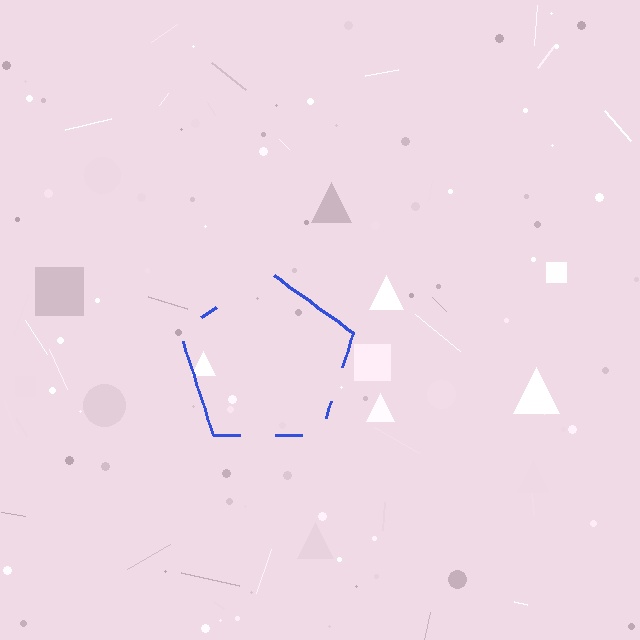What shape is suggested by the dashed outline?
The dashed outline suggests a pentagon.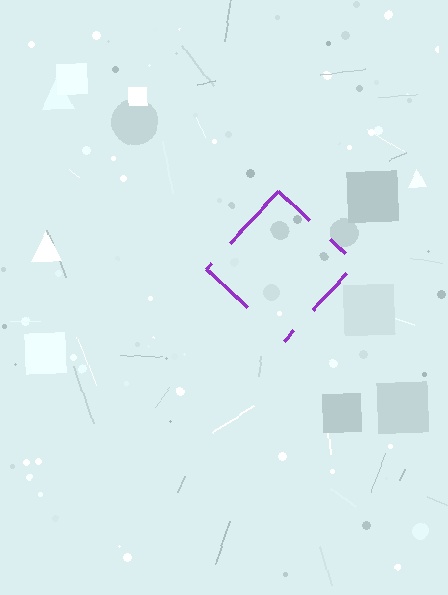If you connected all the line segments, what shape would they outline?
They would outline a diamond.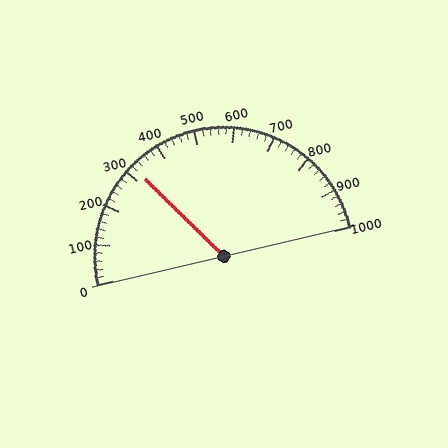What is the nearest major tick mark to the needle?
The nearest major tick mark is 300.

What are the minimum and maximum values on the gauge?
The gauge ranges from 0 to 1000.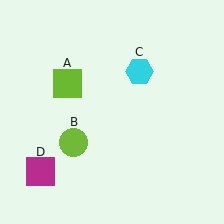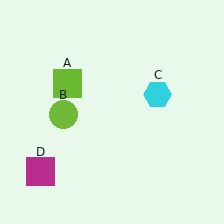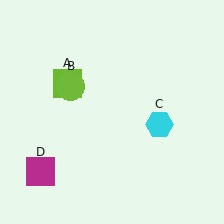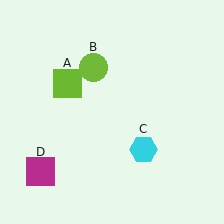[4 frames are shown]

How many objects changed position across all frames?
2 objects changed position: lime circle (object B), cyan hexagon (object C).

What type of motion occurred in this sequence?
The lime circle (object B), cyan hexagon (object C) rotated clockwise around the center of the scene.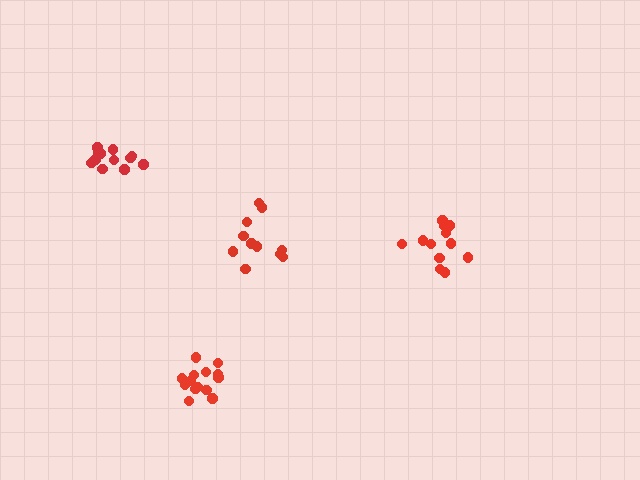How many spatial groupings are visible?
There are 4 spatial groupings.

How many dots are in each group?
Group 1: 12 dots, Group 2: 11 dots, Group 3: 14 dots, Group 4: 12 dots (49 total).